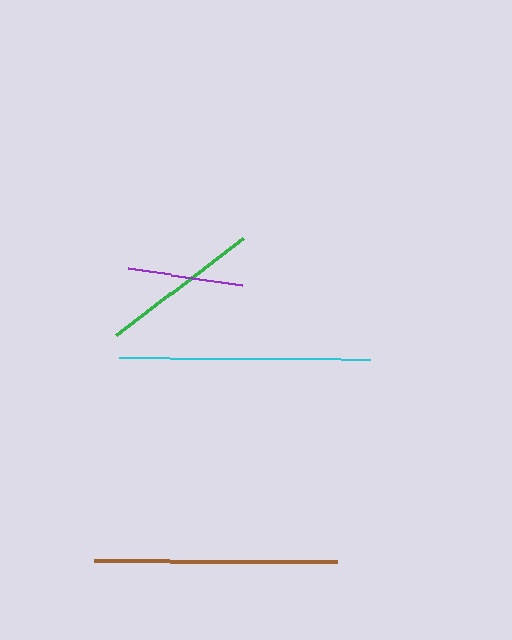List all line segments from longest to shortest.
From longest to shortest: cyan, brown, green, purple.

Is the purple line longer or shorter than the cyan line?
The cyan line is longer than the purple line.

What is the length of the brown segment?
The brown segment is approximately 243 pixels long.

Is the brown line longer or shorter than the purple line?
The brown line is longer than the purple line.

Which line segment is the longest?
The cyan line is the longest at approximately 251 pixels.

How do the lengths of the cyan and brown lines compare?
The cyan and brown lines are approximately the same length.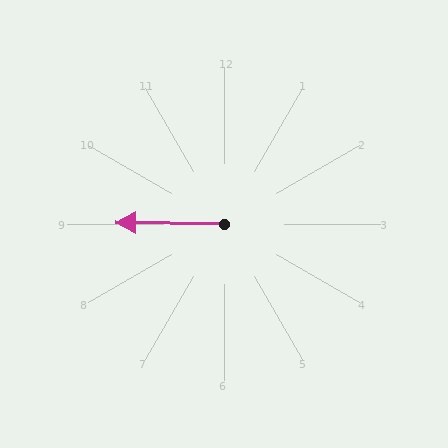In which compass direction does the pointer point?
West.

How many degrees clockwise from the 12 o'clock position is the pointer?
Approximately 271 degrees.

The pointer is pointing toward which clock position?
Roughly 9 o'clock.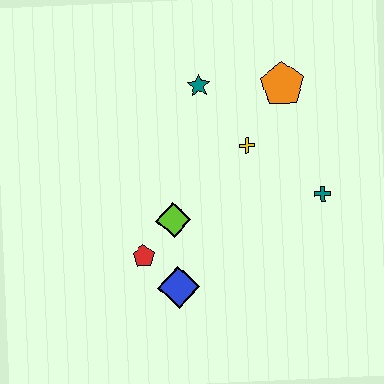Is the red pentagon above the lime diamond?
No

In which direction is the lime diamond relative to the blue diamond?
The lime diamond is above the blue diamond.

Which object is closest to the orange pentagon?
The yellow cross is closest to the orange pentagon.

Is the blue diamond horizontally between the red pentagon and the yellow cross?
Yes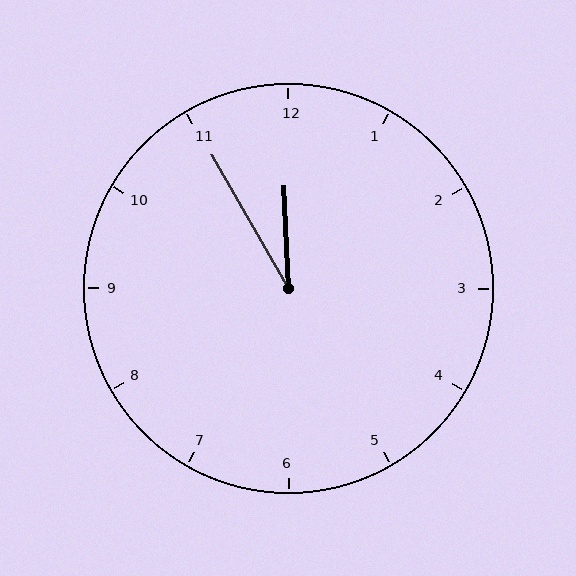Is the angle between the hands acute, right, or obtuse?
It is acute.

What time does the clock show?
11:55.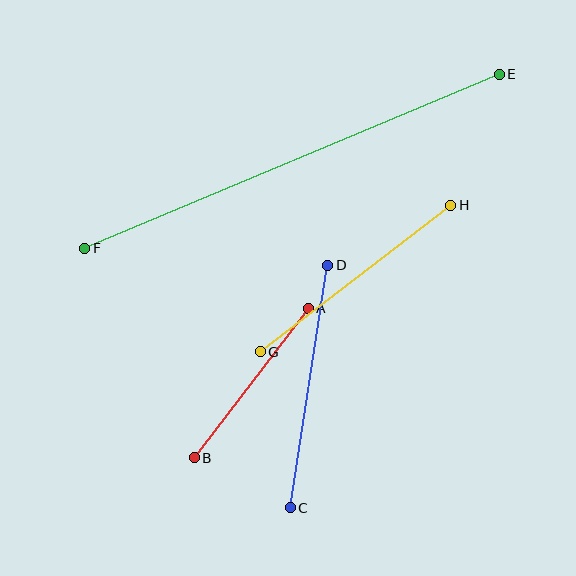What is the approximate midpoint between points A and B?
The midpoint is at approximately (251, 383) pixels.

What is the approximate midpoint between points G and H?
The midpoint is at approximately (355, 278) pixels.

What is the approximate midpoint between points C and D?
The midpoint is at approximately (309, 387) pixels.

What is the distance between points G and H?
The distance is approximately 241 pixels.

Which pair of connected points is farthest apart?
Points E and F are farthest apart.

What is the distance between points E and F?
The distance is approximately 450 pixels.